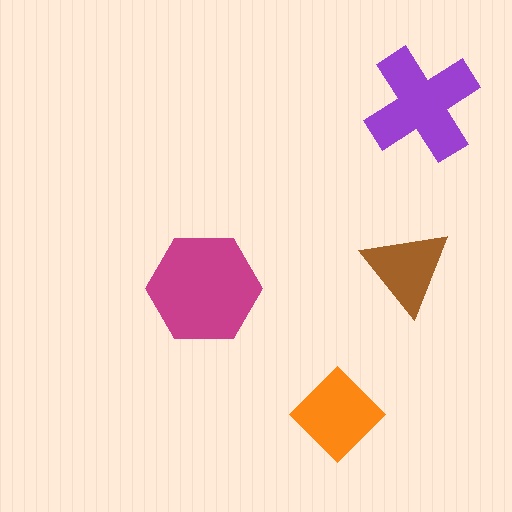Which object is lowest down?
The orange diamond is bottommost.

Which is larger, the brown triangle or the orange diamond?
The orange diamond.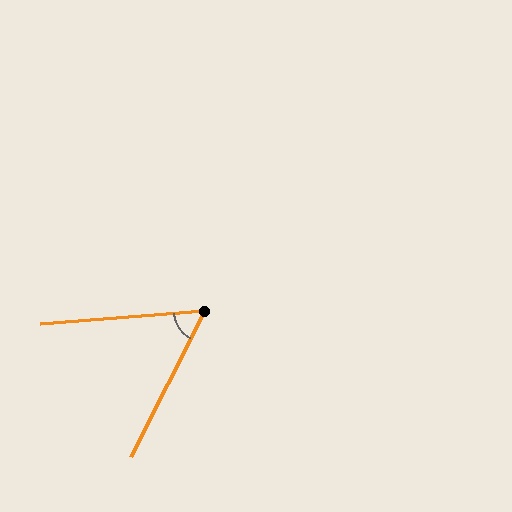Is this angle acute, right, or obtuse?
It is acute.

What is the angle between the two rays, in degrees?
Approximately 58 degrees.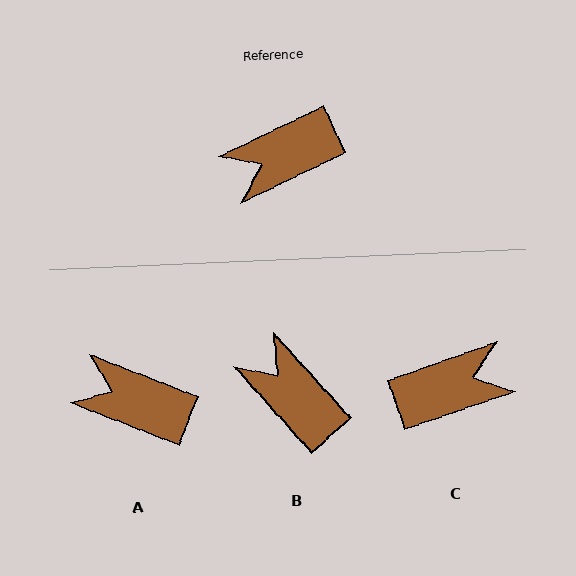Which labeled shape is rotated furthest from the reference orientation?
C, about 173 degrees away.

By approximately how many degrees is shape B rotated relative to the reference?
Approximately 74 degrees clockwise.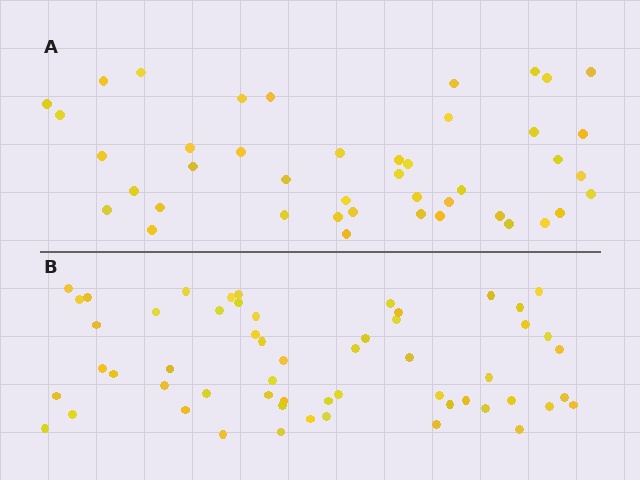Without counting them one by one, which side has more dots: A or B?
Region B (the bottom region) has more dots.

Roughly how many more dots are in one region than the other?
Region B has approximately 15 more dots than region A.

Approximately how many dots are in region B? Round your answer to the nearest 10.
About 60 dots. (The exact count is 56, which rounds to 60.)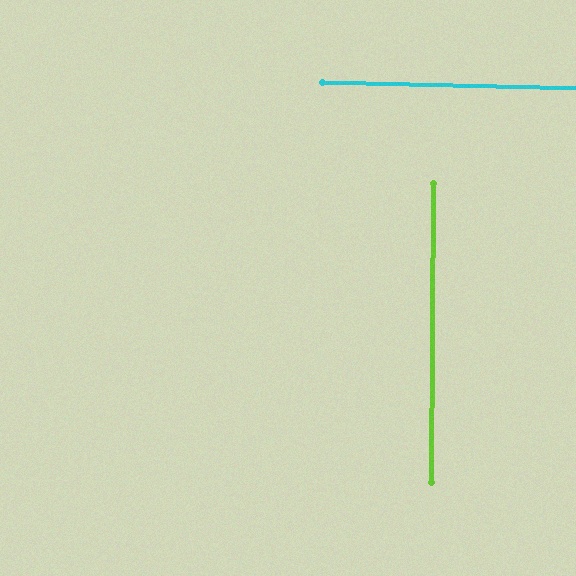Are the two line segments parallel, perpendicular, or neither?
Perpendicular — they meet at approximately 89°.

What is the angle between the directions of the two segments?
Approximately 89 degrees.